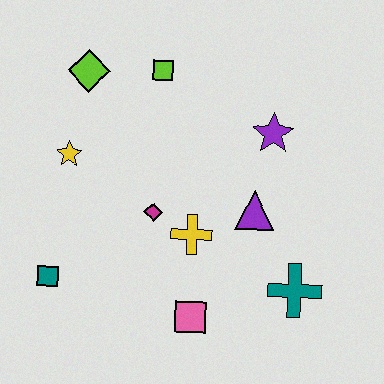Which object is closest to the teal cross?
The purple triangle is closest to the teal cross.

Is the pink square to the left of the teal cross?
Yes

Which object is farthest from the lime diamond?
The teal cross is farthest from the lime diamond.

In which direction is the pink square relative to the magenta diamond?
The pink square is below the magenta diamond.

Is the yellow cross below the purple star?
Yes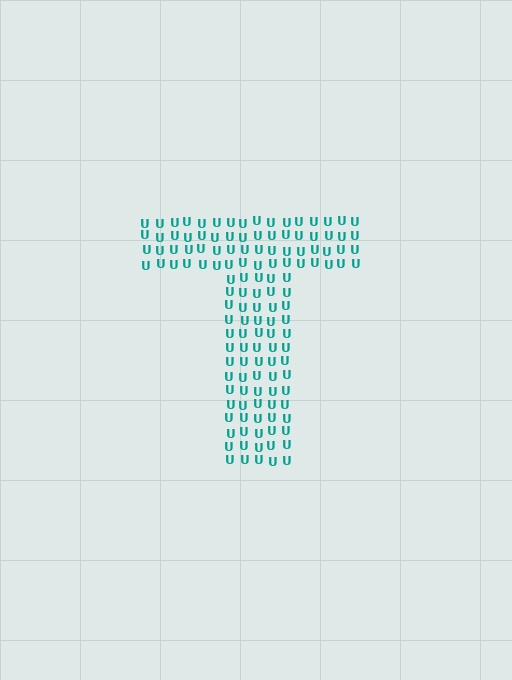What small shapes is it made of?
It is made of small letter U's.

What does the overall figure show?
The overall figure shows the letter T.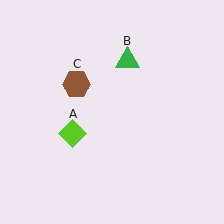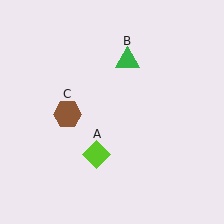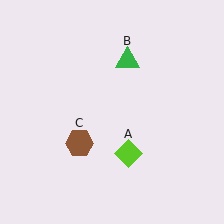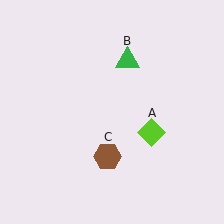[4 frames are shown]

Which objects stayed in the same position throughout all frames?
Green triangle (object B) remained stationary.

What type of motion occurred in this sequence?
The lime diamond (object A), brown hexagon (object C) rotated counterclockwise around the center of the scene.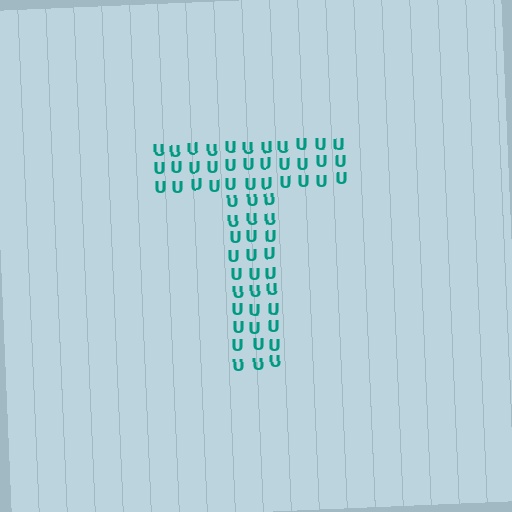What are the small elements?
The small elements are letter U's.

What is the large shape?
The large shape is the letter T.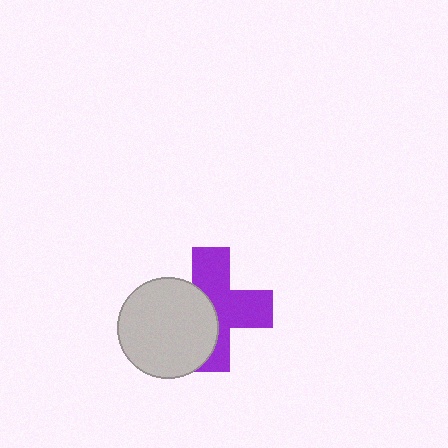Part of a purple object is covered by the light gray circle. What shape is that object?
It is a cross.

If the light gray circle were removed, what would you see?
You would see the complete purple cross.